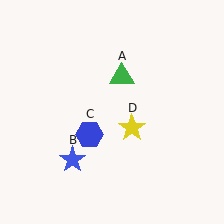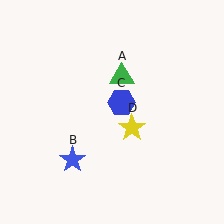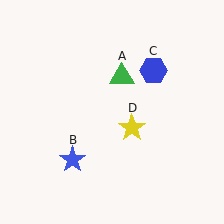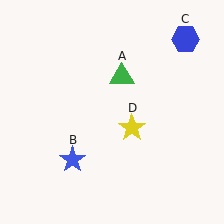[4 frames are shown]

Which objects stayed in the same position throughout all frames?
Green triangle (object A) and blue star (object B) and yellow star (object D) remained stationary.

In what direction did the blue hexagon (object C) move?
The blue hexagon (object C) moved up and to the right.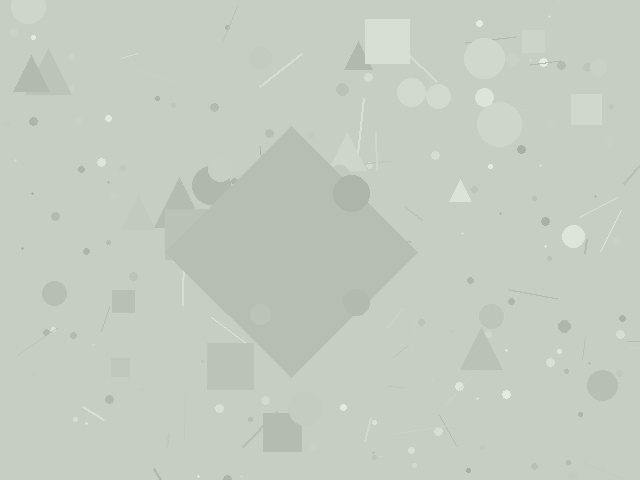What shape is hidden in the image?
A diamond is hidden in the image.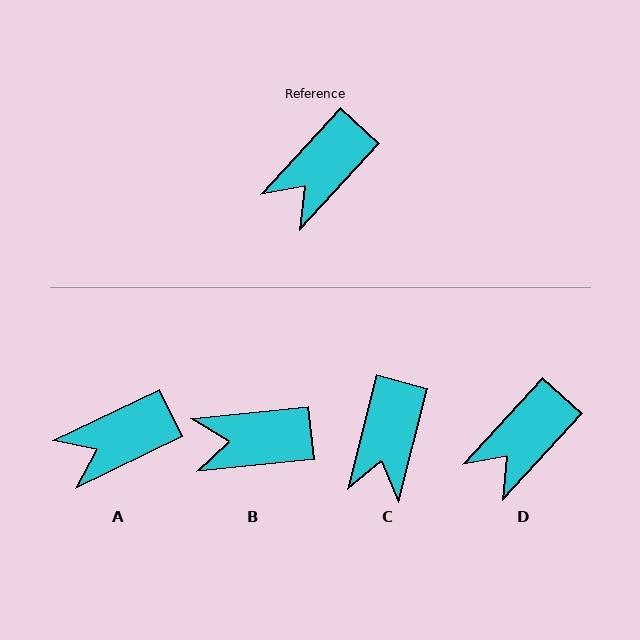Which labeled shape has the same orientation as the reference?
D.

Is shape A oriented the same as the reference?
No, it is off by about 22 degrees.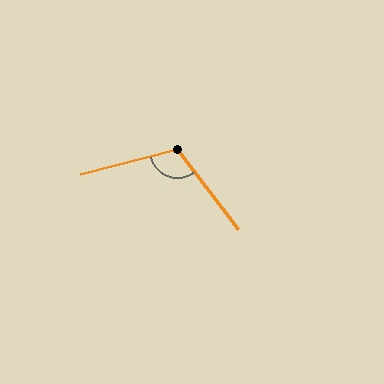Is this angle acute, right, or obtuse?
It is obtuse.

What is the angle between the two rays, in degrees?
Approximately 113 degrees.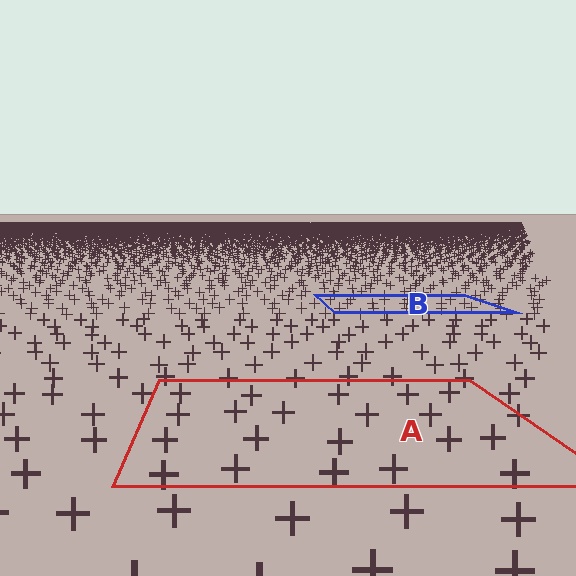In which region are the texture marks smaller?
The texture marks are smaller in region B, because it is farther away.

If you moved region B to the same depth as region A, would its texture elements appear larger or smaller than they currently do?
They would appear larger. At a closer depth, the same texture elements are projected at a bigger on-screen size.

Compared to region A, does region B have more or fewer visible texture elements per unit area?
Region B has more texture elements per unit area — they are packed more densely because it is farther away.